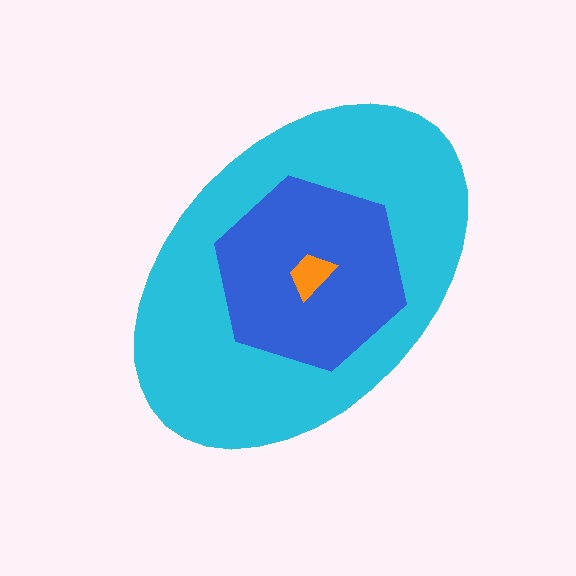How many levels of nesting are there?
3.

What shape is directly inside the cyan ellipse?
The blue hexagon.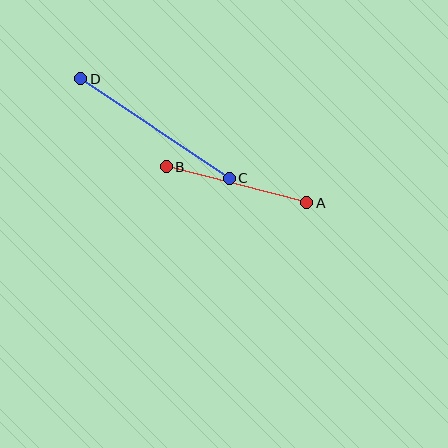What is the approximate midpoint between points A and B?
The midpoint is at approximately (237, 185) pixels.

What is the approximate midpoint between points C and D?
The midpoint is at approximately (155, 129) pixels.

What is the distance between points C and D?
The distance is approximately 179 pixels.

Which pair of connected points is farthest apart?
Points C and D are farthest apart.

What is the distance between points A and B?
The distance is approximately 145 pixels.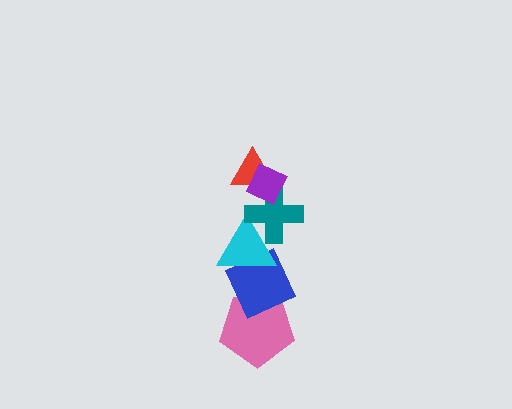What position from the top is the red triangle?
The red triangle is 2nd from the top.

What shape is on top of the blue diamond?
The cyan triangle is on top of the blue diamond.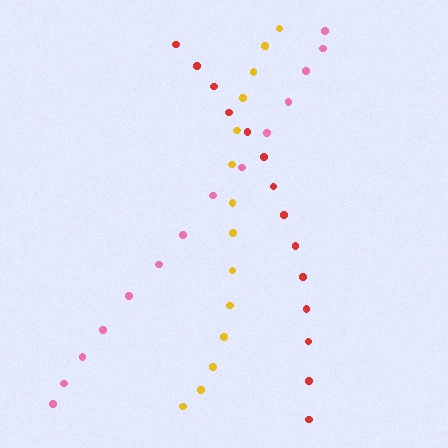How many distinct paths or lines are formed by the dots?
There are 3 distinct paths.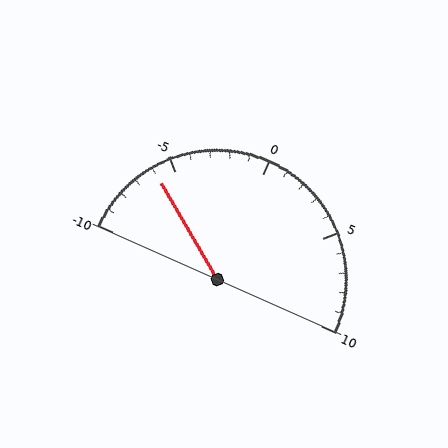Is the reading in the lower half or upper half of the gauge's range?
The reading is in the lower half of the range (-10 to 10).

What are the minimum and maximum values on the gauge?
The gauge ranges from -10 to 10.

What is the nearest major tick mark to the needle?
The nearest major tick mark is -5.